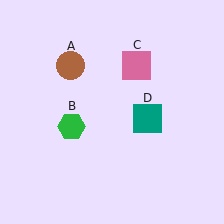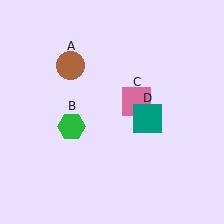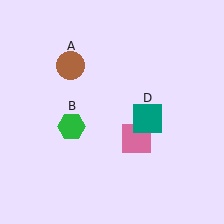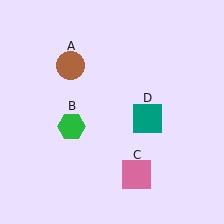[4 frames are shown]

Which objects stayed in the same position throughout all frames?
Brown circle (object A) and green hexagon (object B) and teal square (object D) remained stationary.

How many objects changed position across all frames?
1 object changed position: pink square (object C).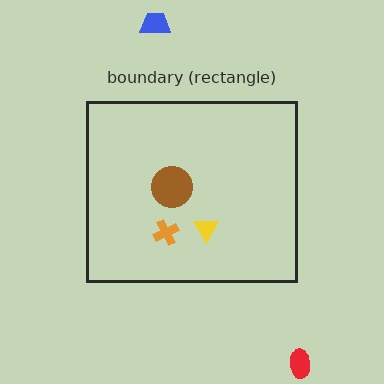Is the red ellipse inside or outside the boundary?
Outside.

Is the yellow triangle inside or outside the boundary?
Inside.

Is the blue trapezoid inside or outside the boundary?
Outside.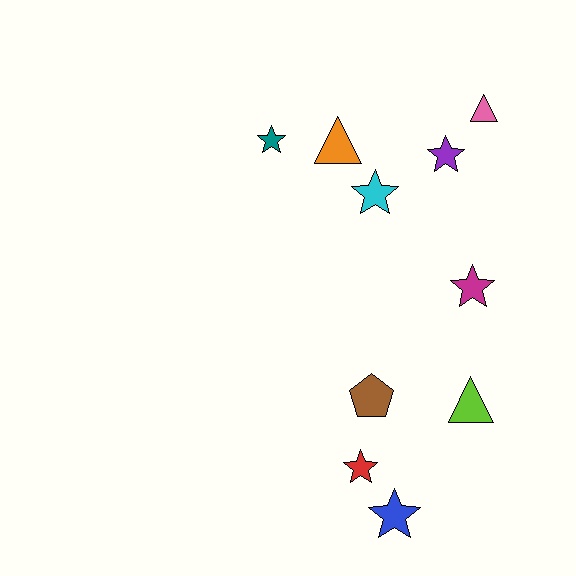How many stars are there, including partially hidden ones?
There are 6 stars.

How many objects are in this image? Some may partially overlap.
There are 10 objects.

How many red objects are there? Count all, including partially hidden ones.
There is 1 red object.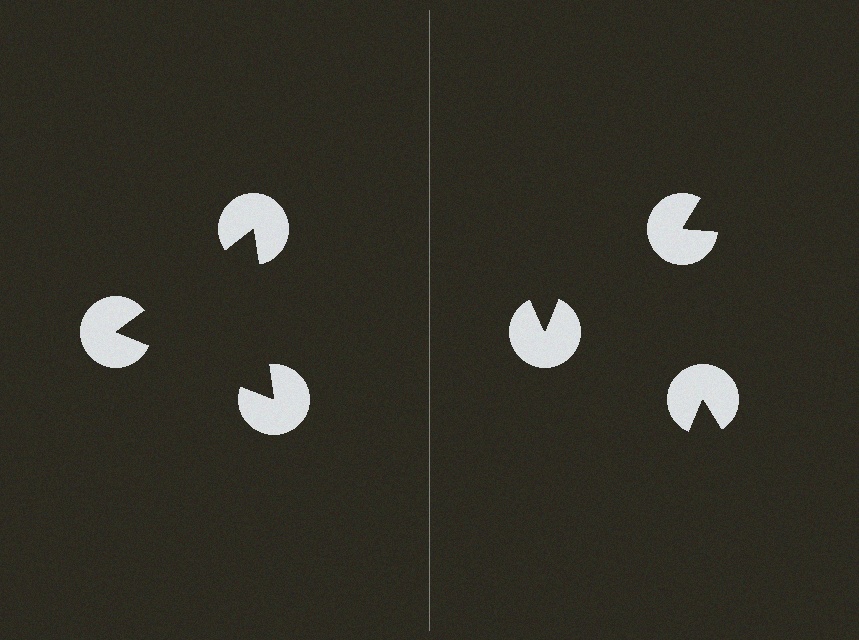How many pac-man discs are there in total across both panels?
6 — 3 on each side.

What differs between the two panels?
The pac-man discs are positioned identically on both sides; only the wedge orientations differ. On the left they align to a triangle; on the right they are misaligned.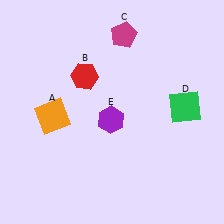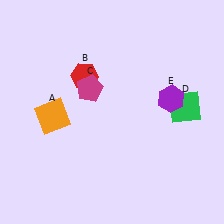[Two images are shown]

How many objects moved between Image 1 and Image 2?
2 objects moved between the two images.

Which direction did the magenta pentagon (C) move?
The magenta pentagon (C) moved down.